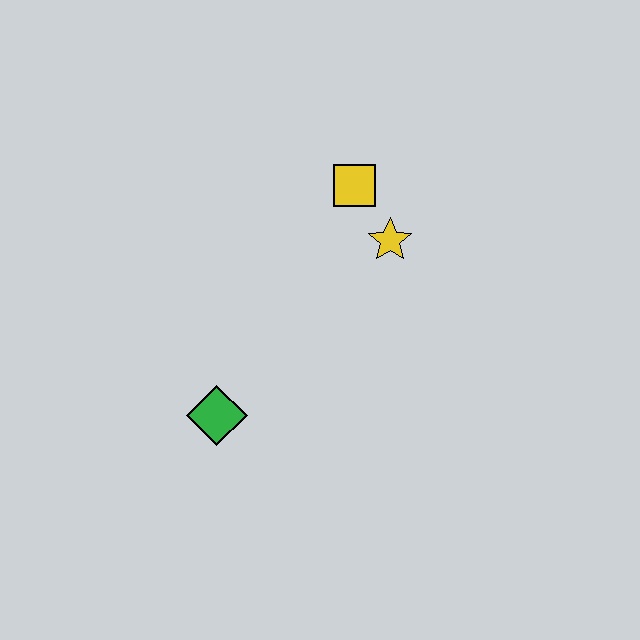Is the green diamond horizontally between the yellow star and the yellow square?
No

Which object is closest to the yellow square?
The yellow star is closest to the yellow square.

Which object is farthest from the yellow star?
The green diamond is farthest from the yellow star.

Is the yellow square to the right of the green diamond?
Yes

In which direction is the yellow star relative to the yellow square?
The yellow star is below the yellow square.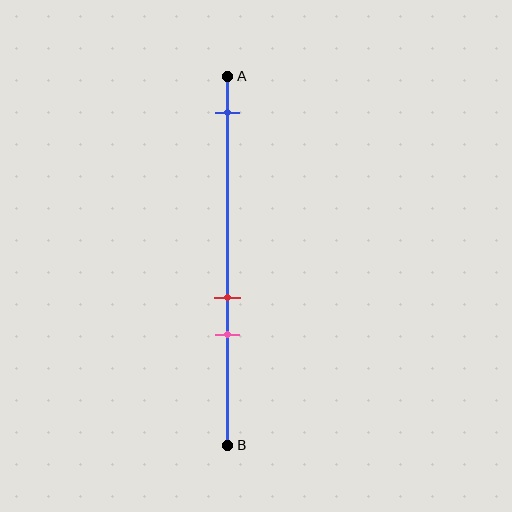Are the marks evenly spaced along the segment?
No, the marks are not evenly spaced.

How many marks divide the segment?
There are 3 marks dividing the segment.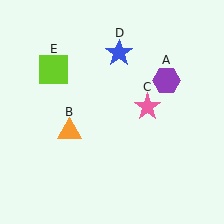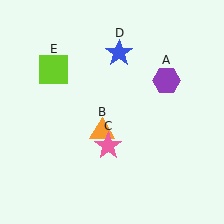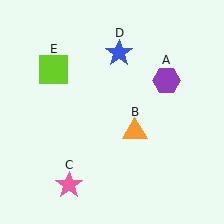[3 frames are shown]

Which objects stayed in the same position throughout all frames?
Purple hexagon (object A) and blue star (object D) and lime square (object E) remained stationary.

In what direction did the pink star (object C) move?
The pink star (object C) moved down and to the left.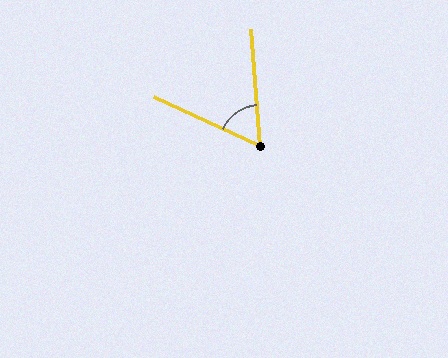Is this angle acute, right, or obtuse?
It is acute.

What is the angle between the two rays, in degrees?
Approximately 61 degrees.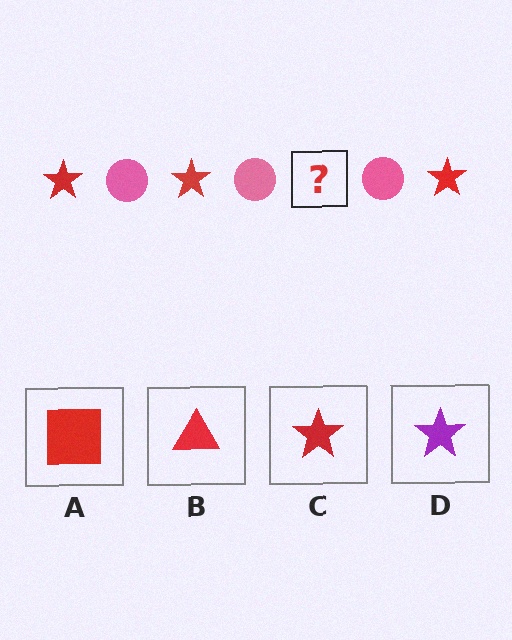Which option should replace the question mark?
Option C.